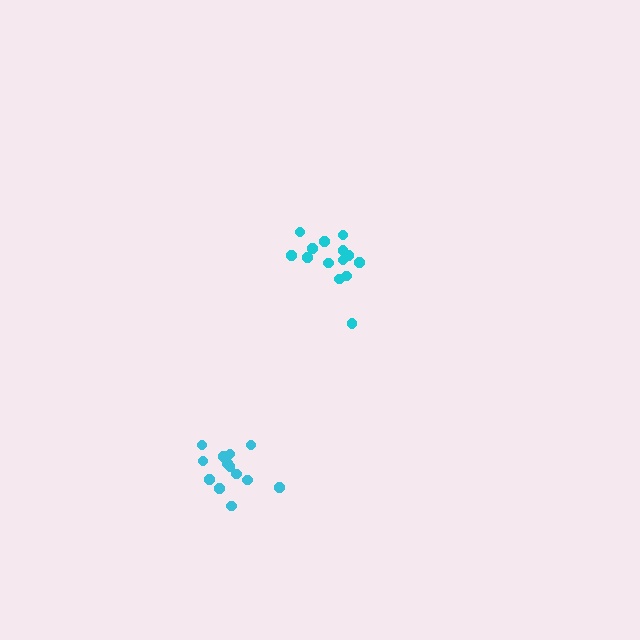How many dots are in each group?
Group 1: 13 dots, Group 2: 15 dots (28 total).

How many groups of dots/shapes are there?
There are 2 groups.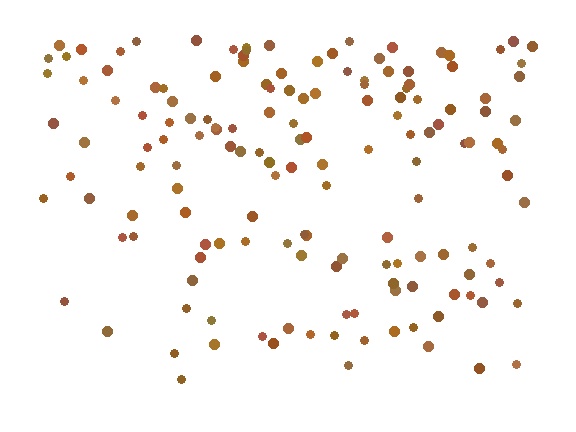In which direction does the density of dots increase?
From bottom to top, with the top side densest.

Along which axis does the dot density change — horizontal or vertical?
Vertical.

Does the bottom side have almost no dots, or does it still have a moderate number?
Still a moderate number, just noticeably fewer than the top.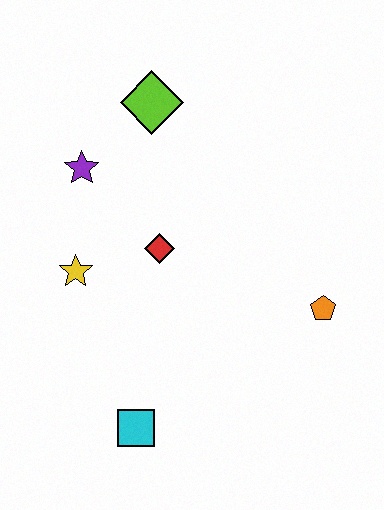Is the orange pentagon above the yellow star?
No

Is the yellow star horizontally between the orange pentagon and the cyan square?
No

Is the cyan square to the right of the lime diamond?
No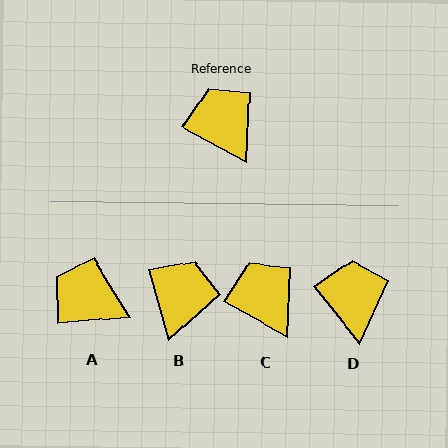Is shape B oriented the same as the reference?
No, it is off by about 46 degrees.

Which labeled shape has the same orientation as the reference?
C.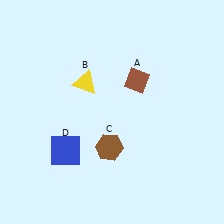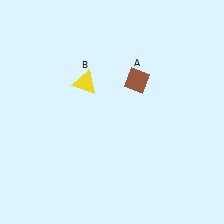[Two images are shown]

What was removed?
The brown hexagon (C), the blue square (D) were removed in Image 2.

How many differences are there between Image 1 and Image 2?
There are 2 differences between the two images.